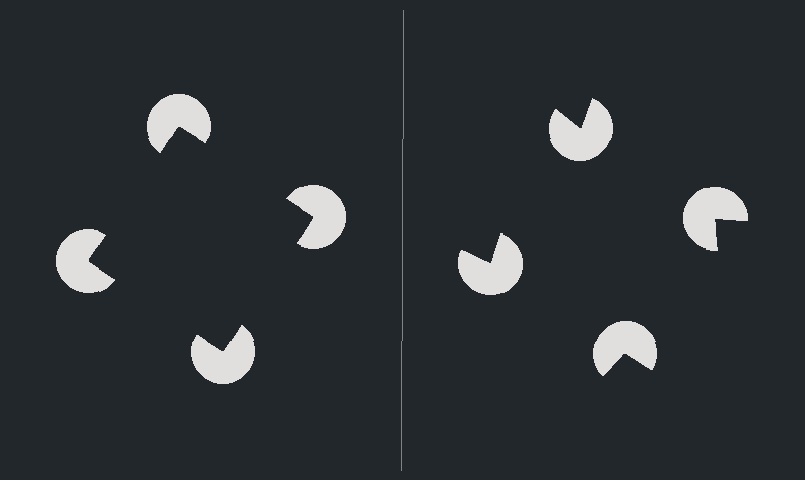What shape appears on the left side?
An illusory square.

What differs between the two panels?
The pac-man discs are positioned identically on both sides; only the wedge orientations differ. On the left they align to a square; on the right they are misaligned.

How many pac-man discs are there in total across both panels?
8 — 4 on each side.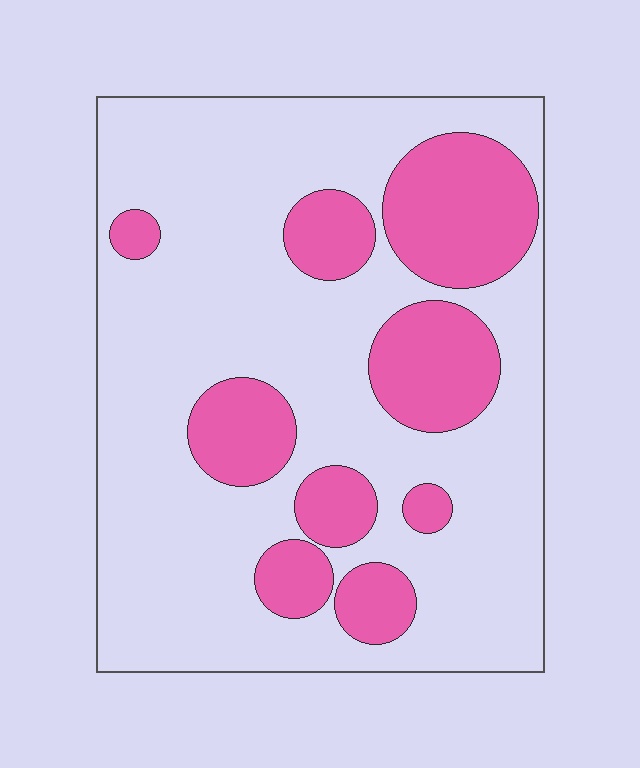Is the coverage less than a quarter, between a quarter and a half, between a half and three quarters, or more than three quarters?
Between a quarter and a half.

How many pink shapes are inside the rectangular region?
9.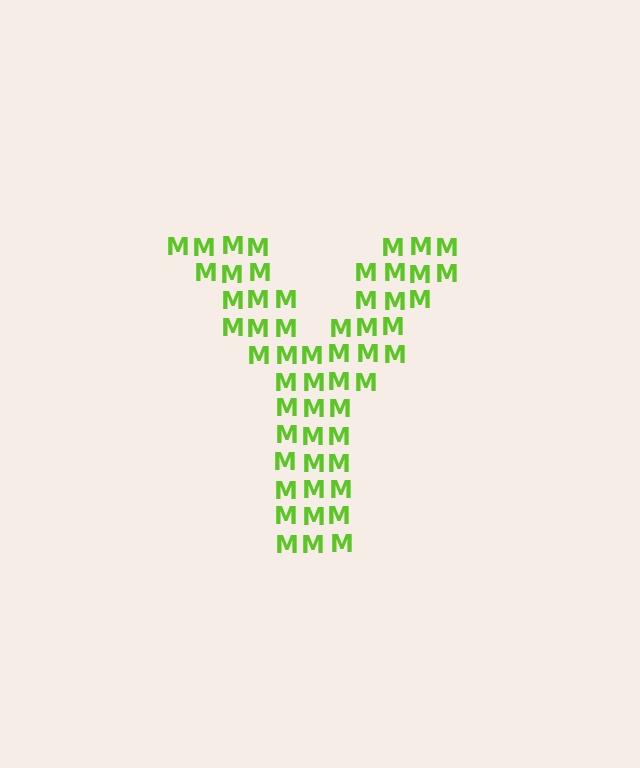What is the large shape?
The large shape is the letter Y.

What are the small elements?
The small elements are letter M's.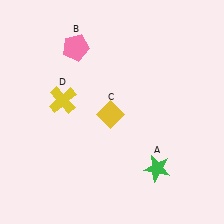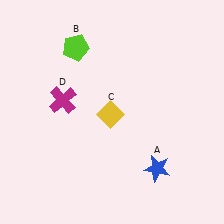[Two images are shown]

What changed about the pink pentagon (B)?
In Image 1, B is pink. In Image 2, it changed to lime.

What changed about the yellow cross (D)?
In Image 1, D is yellow. In Image 2, it changed to magenta.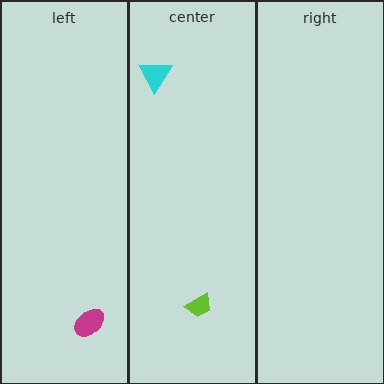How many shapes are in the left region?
1.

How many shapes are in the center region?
2.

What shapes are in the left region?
The magenta ellipse.